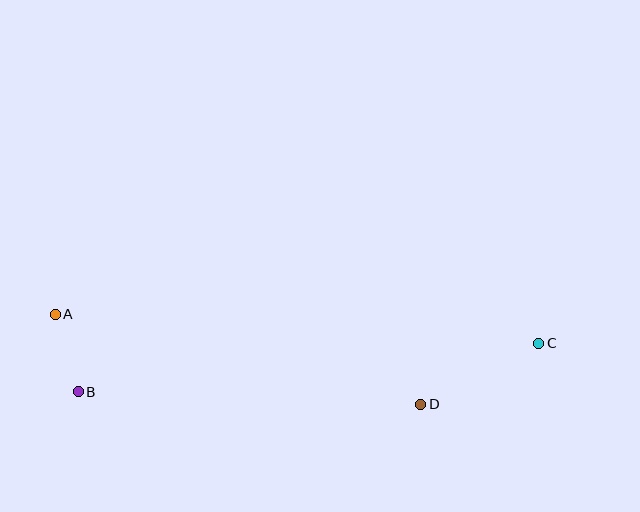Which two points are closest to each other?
Points A and B are closest to each other.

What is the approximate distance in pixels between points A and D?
The distance between A and D is approximately 376 pixels.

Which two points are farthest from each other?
Points A and C are farthest from each other.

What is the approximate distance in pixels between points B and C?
The distance between B and C is approximately 463 pixels.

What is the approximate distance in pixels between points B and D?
The distance between B and D is approximately 343 pixels.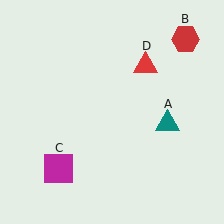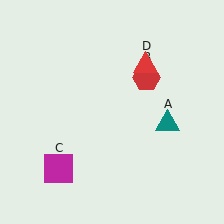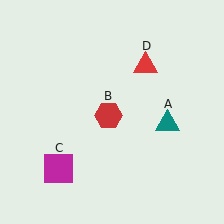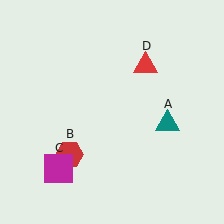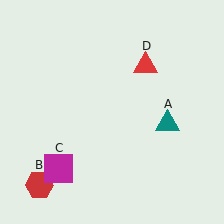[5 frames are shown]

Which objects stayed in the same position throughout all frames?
Teal triangle (object A) and magenta square (object C) and red triangle (object D) remained stationary.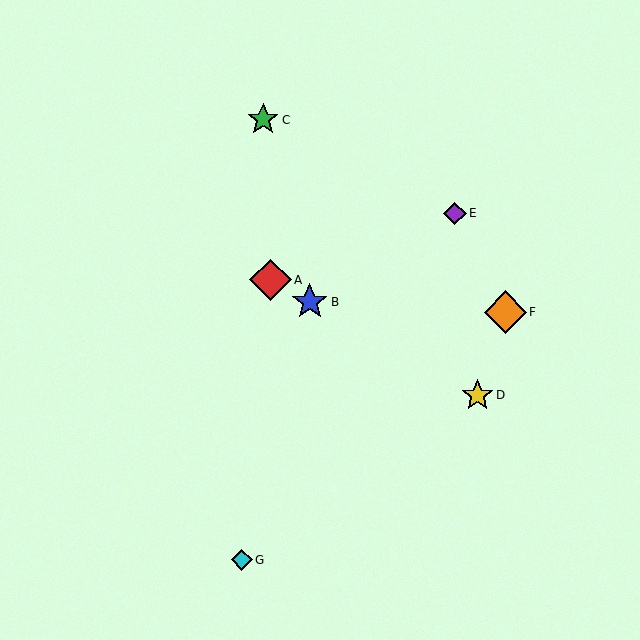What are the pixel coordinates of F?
Object F is at (505, 312).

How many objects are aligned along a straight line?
3 objects (A, B, D) are aligned along a straight line.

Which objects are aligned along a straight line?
Objects A, B, D are aligned along a straight line.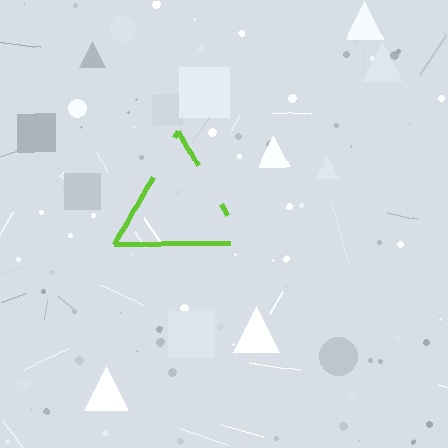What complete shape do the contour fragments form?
The contour fragments form a triangle.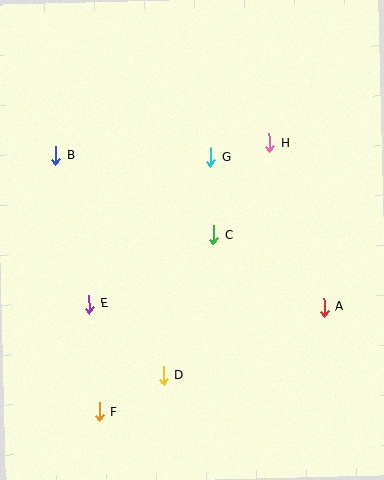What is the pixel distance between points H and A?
The distance between H and A is 173 pixels.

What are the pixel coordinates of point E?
Point E is at (90, 304).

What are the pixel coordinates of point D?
Point D is at (164, 376).